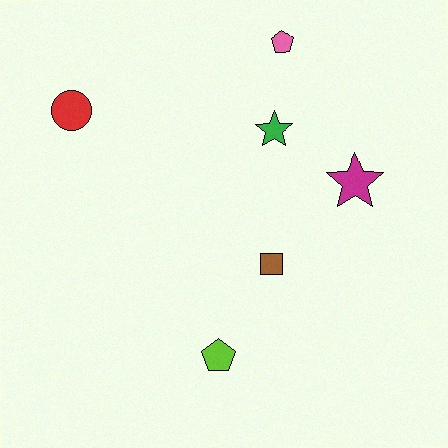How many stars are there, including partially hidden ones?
There are 2 stars.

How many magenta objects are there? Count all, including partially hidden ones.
There is 1 magenta object.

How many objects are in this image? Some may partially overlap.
There are 6 objects.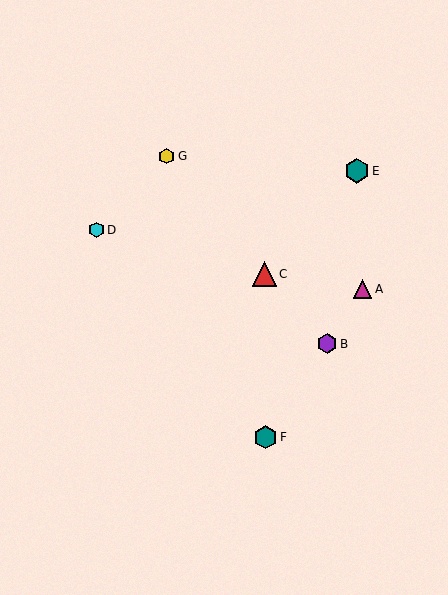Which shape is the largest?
The teal hexagon (labeled E) is the largest.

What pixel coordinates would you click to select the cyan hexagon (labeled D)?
Click at (96, 230) to select the cyan hexagon D.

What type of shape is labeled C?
Shape C is a red triangle.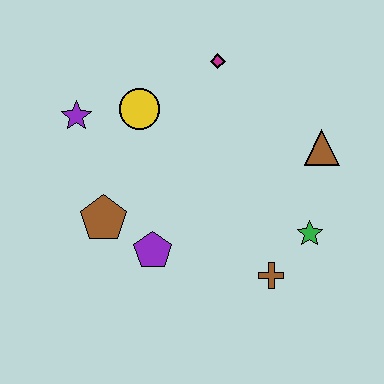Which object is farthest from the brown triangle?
The purple star is farthest from the brown triangle.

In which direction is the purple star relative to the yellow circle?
The purple star is to the left of the yellow circle.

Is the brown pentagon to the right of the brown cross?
No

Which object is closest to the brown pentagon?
The purple pentagon is closest to the brown pentagon.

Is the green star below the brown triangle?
Yes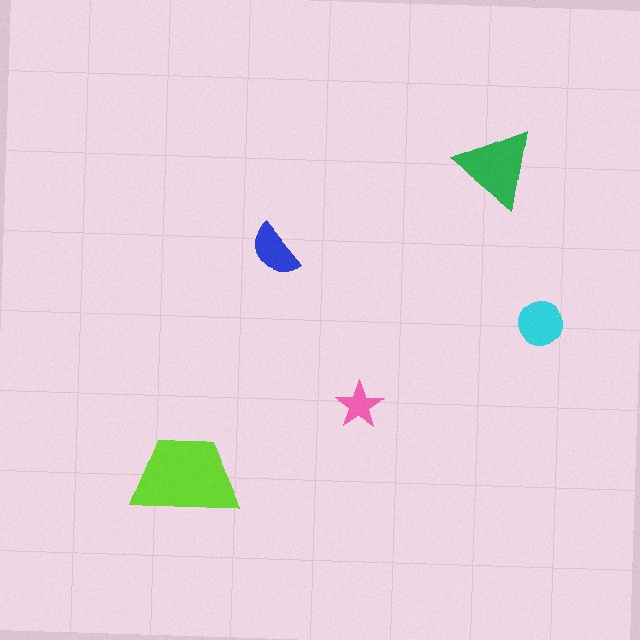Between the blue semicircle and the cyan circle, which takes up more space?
The cyan circle.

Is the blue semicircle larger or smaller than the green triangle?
Smaller.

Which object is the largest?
The lime trapezoid.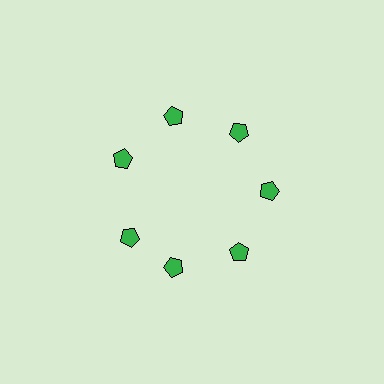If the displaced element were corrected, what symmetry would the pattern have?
It would have 7-fold rotational symmetry — the pattern would map onto itself every 51 degrees.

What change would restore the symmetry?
The symmetry would be restored by rotating it back into even spacing with its neighbors so that all 7 pentagons sit at equal angles and equal distance from the center.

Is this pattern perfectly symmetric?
No. The 7 green pentagons are arranged in a ring, but one element near the 8 o'clock position is rotated out of alignment along the ring, breaking the 7-fold rotational symmetry.